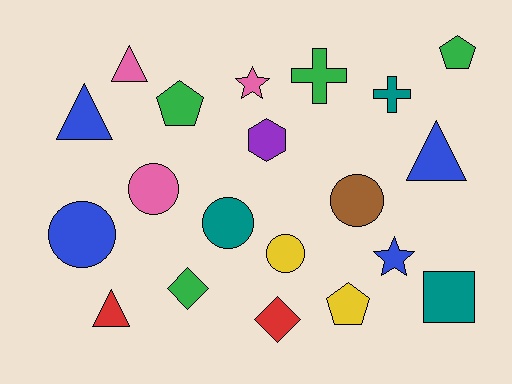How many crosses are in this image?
There are 2 crosses.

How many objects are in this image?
There are 20 objects.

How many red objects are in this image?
There are 2 red objects.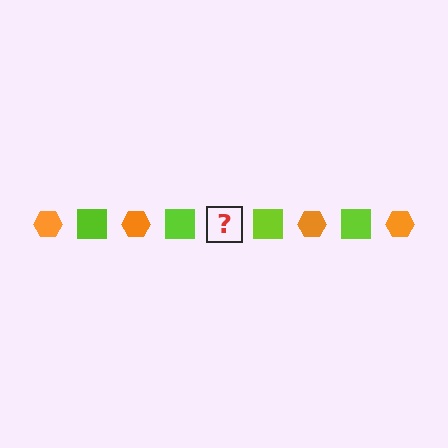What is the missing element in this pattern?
The missing element is an orange hexagon.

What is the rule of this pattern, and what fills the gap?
The rule is that the pattern alternates between orange hexagon and lime square. The gap should be filled with an orange hexagon.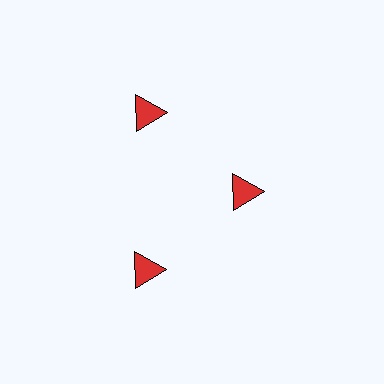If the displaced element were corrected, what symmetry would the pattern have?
It would have 3-fold rotational symmetry — the pattern would map onto itself every 120 degrees.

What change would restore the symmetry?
The symmetry would be restored by moving it outward, back onto the ring so that all 3 triangles sit at equal angles and equal distance from the center.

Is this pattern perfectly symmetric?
No. The 3 red triangles are arranged in a ring, but one element near the 3 o'clock position is pulled inward toward the center, breaking the 3-fold rotational symmetry.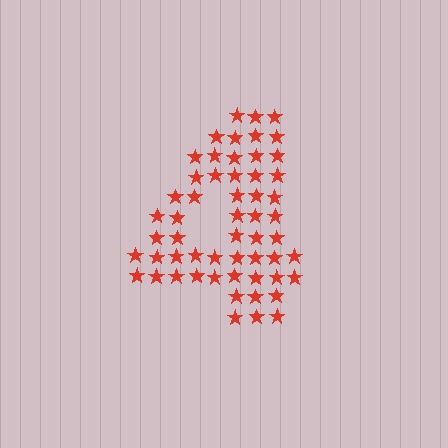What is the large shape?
The large shape is the digit 4.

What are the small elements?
The small elements are stars.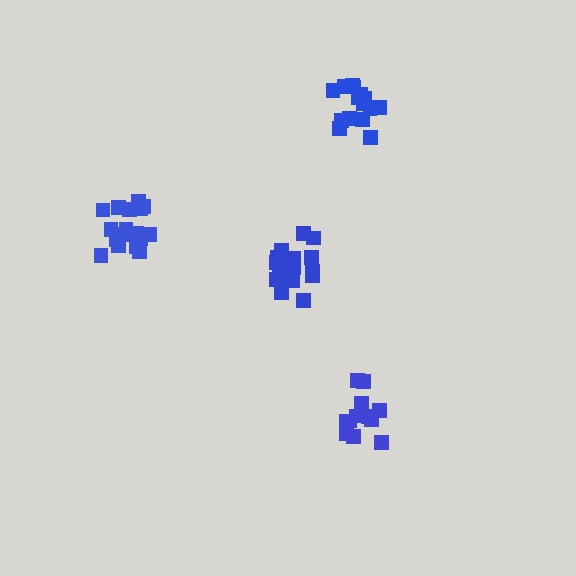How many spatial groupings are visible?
There are 4 spatial groupings.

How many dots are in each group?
Group 1: 17 dots, Group 2: 12 dots, Group 3: 16 dots, Group 4: 17 dots (62 total).